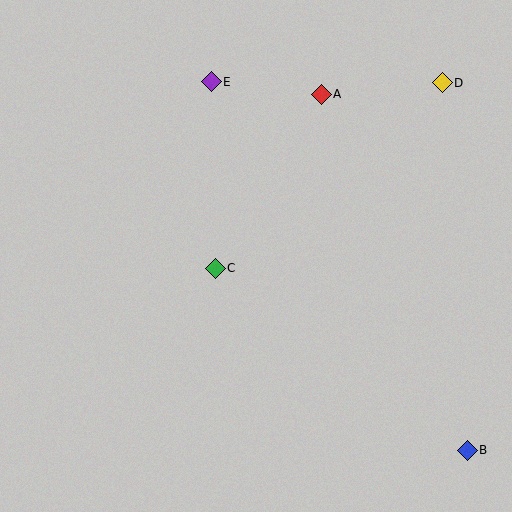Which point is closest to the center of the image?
Point C at (215, 268) is closest to the center.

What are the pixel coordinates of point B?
Point B is at (467, 450).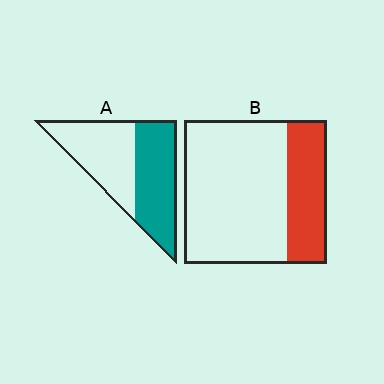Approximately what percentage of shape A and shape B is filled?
A is approximately 50% and B is approximately 30%.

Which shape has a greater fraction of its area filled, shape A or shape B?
Shape A.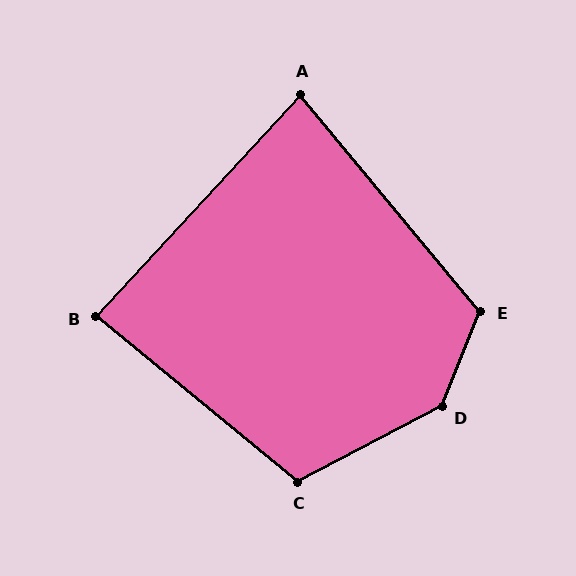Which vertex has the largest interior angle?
D, at approximately 140 degrees.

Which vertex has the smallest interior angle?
A, at approximately 82 degrees.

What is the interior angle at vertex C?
Approximately 113 degrees (obtuse).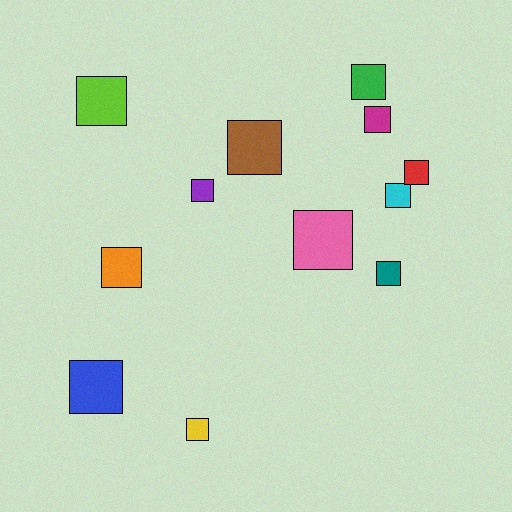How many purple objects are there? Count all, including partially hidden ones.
There is 1 purple object.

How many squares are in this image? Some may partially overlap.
There are 12 squares.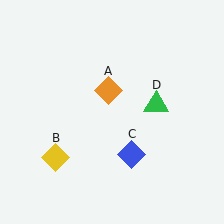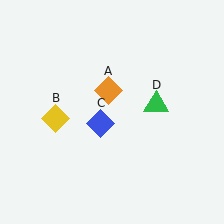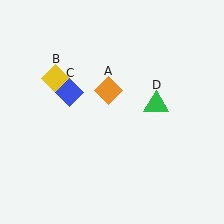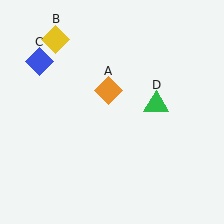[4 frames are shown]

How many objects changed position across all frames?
2 objects changed position: yellow diamond (object B), blue diamond (object C).